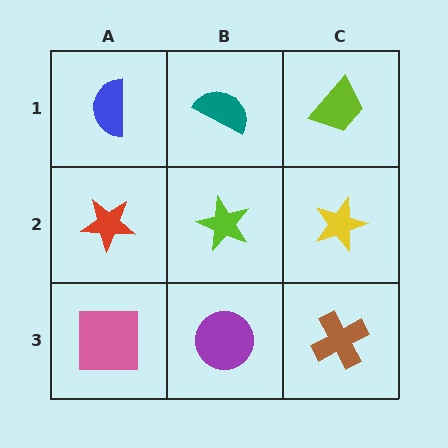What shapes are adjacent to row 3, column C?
A yellow star (row 2, column C), a purple circle (row 3, column B).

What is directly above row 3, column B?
A lime star.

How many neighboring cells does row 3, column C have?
2.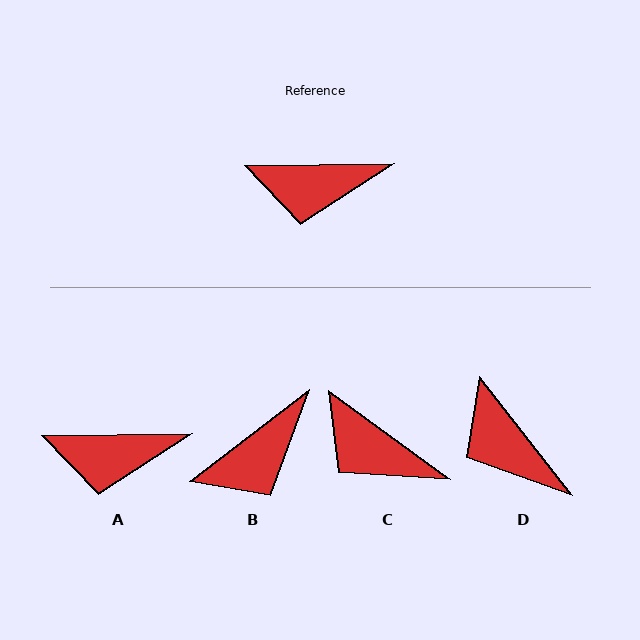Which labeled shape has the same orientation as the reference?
A.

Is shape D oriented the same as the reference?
No, it is off by about 53 degrees.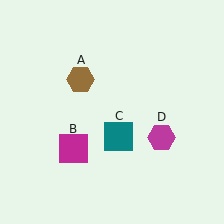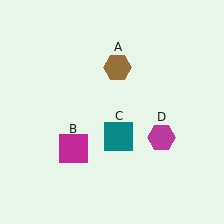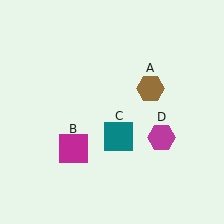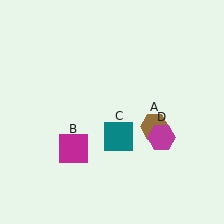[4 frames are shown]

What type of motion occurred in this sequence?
The brown hexagon (object A) rotated clockwise around the center of the scene.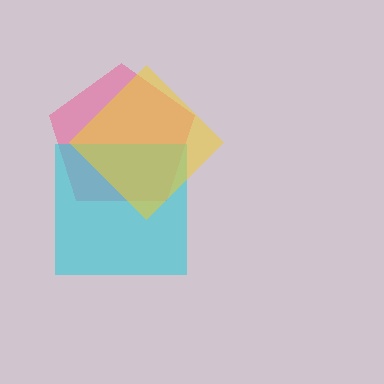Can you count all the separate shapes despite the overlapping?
Yes, there are 3 separate shapes.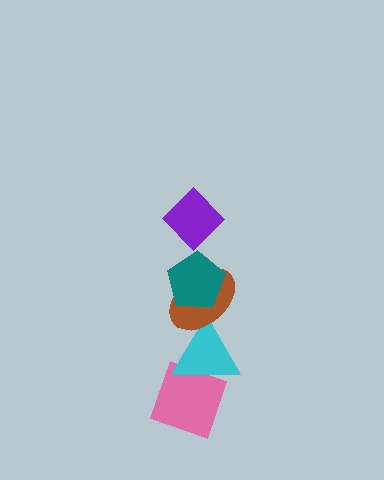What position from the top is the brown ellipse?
The brown ellipse is 3rd from the top.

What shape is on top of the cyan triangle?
The brown ellipse is on top of the cyan triangle.